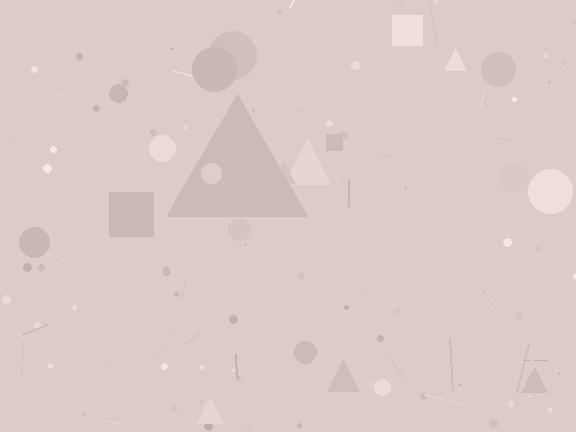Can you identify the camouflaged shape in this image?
The camouflaged shape is a triangle.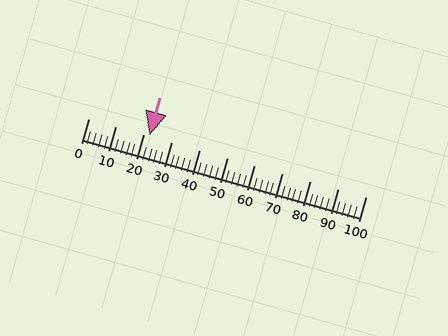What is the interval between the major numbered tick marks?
The major tick marks are spaced 10 units apart.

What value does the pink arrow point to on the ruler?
The pink arrow points to approximately 22.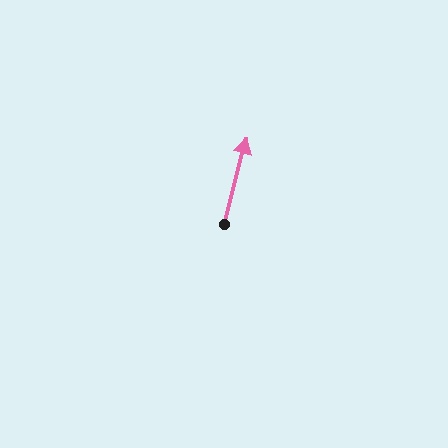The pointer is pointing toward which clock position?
Roughly 12 o'clock.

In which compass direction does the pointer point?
North.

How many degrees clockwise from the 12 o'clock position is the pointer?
Approximately 15 degrees.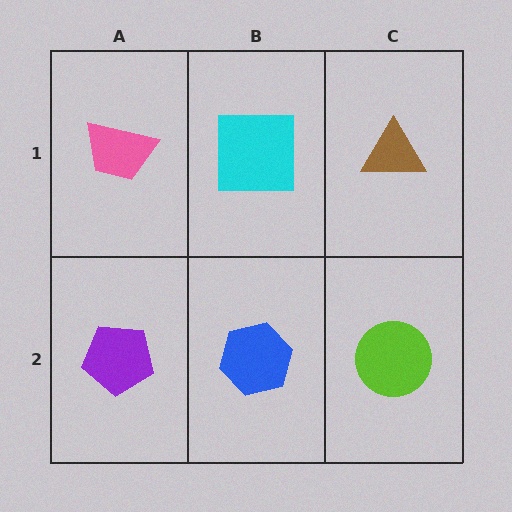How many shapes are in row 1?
3 shapes.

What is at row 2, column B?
A blue hexagon.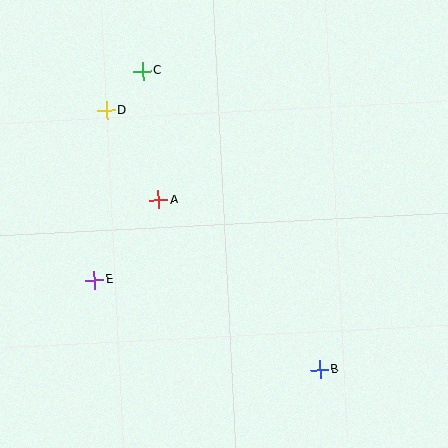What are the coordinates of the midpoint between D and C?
The midpoint between D and C is at (125, 91).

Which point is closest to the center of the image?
Point A at (159, 200) is closest to the center.